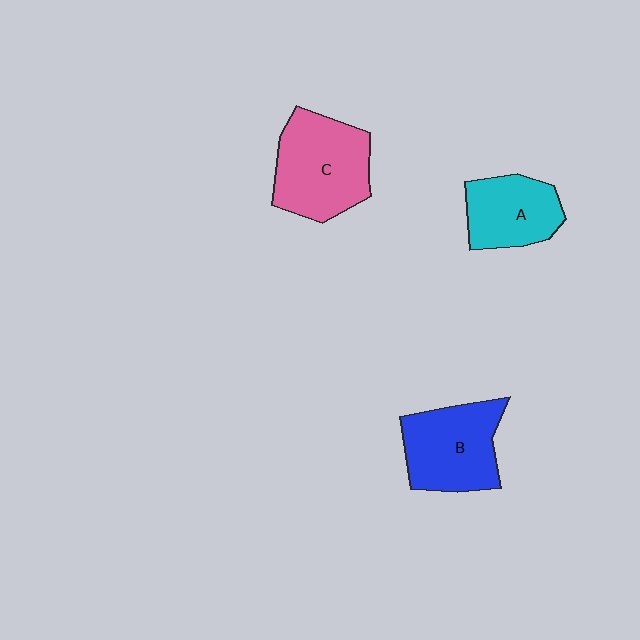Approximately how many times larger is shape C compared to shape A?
Approximately 1.4 times.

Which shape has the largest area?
Shape C (pink).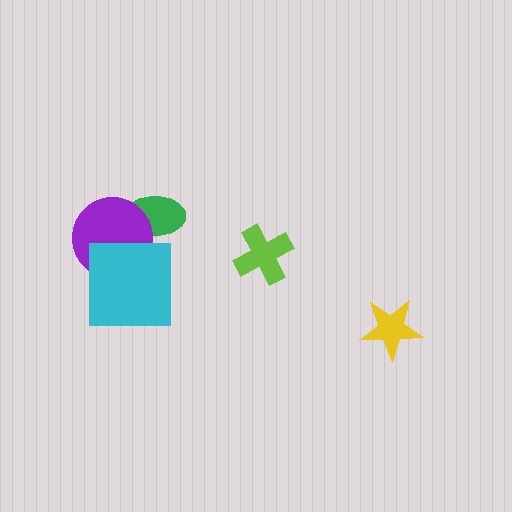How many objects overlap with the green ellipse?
1 object overlaps with the green ellipse.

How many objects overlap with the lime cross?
0 objects overlap with the lime cross.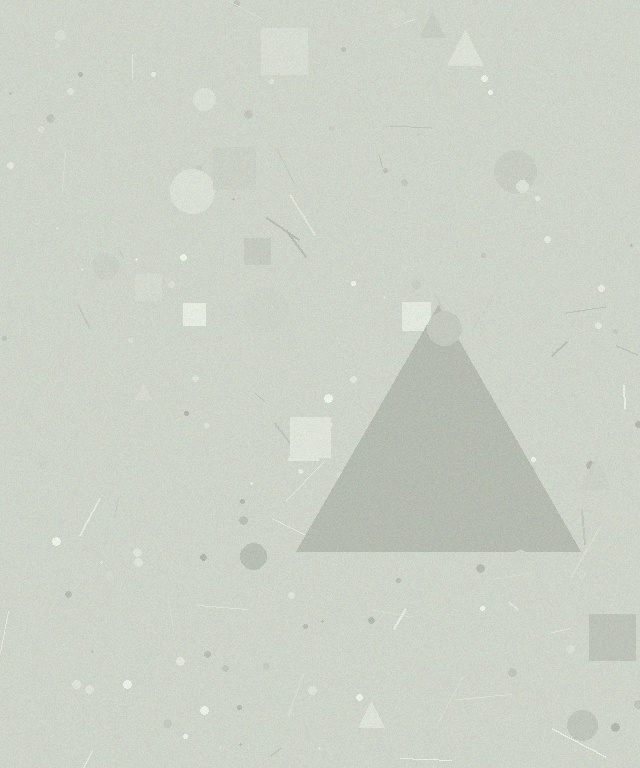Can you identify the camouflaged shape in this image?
The camouflaged shape is a triangle.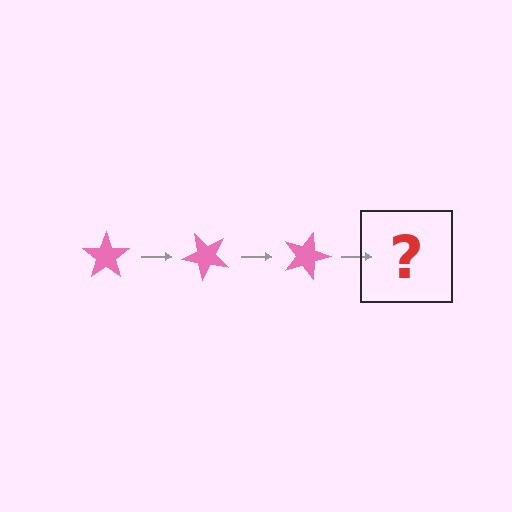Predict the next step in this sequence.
The next step is a pink star rotated 135 degrees.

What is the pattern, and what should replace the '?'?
The pattern is that the star rotates 45 degrees each step. The '?' should be a pink star rotated 135 degrees.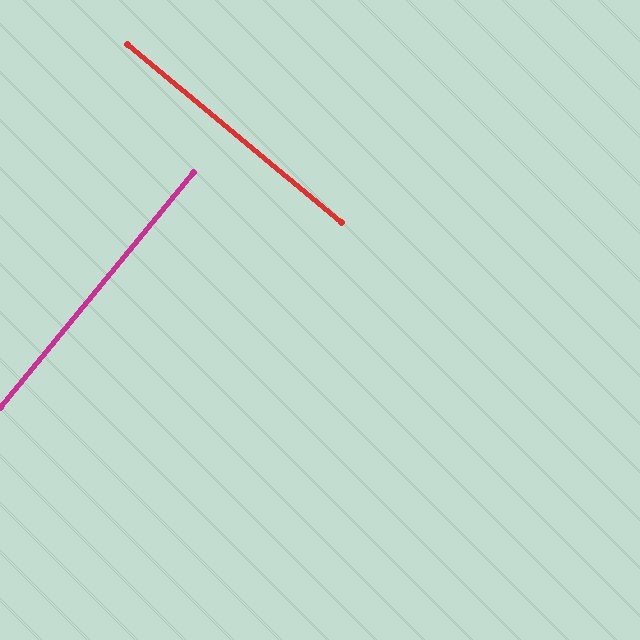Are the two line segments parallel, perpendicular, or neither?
Perpendicular — they meet at approximately 90°.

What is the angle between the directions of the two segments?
Approximately 90 degrees.